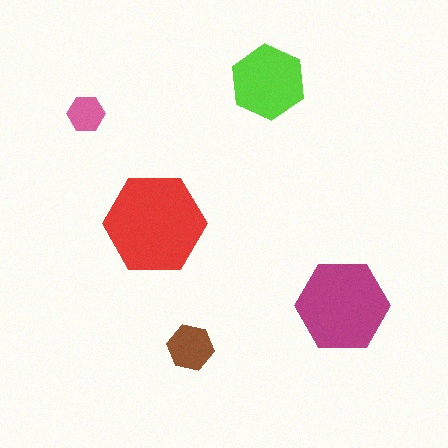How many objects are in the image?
There are 5 objects in the image.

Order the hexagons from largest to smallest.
the red one, the magenta one, the lime one, the brown one, the pink one.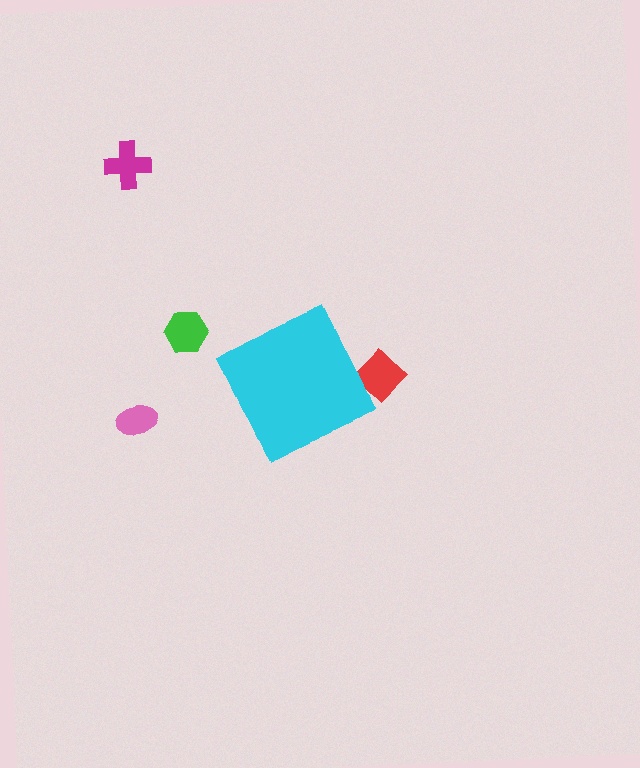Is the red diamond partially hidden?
Yes, the red diamond is partially hidden behind the cyan diamond.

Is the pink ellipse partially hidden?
No, the pink ellipse is fully visible.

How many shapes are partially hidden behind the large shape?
1 shape is partially hidden.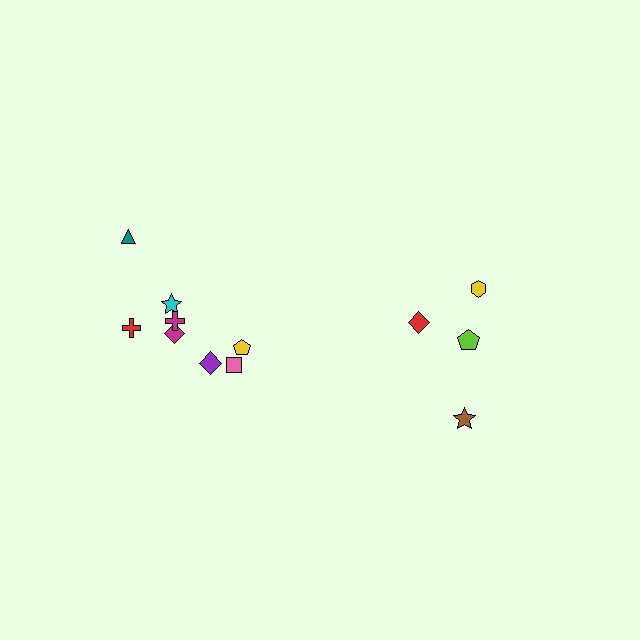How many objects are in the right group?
There are 4 objects.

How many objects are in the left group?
There are 8 objects.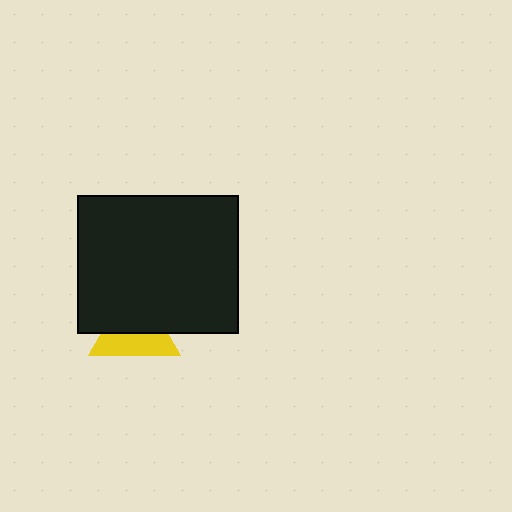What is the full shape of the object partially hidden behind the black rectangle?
The partially hidden object is a yellow triangle.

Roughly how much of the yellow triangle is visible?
About half of it is visible (roughly 48%).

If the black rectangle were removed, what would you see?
You would see the complete yellow triangle.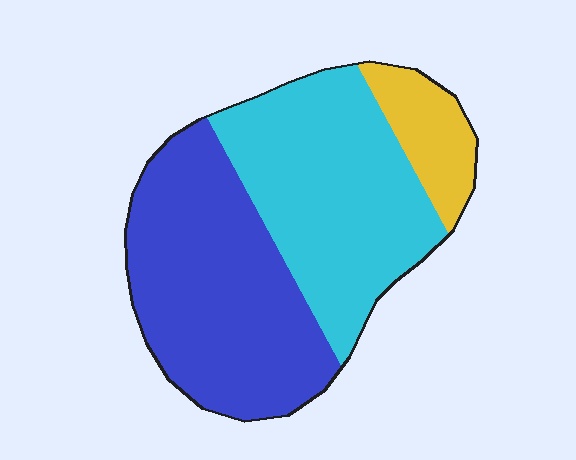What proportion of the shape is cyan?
Cyan covers 42% of the shape.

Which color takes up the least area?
Yellow, at roughly 10%.